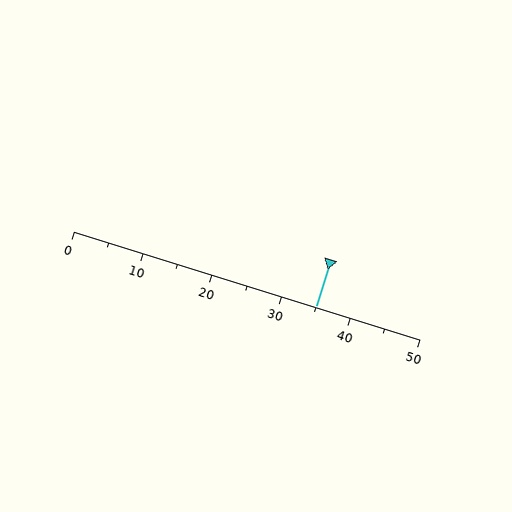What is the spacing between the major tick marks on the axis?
The major ticks are spaced 10 apart.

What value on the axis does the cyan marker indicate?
The marker indicates approximately 35.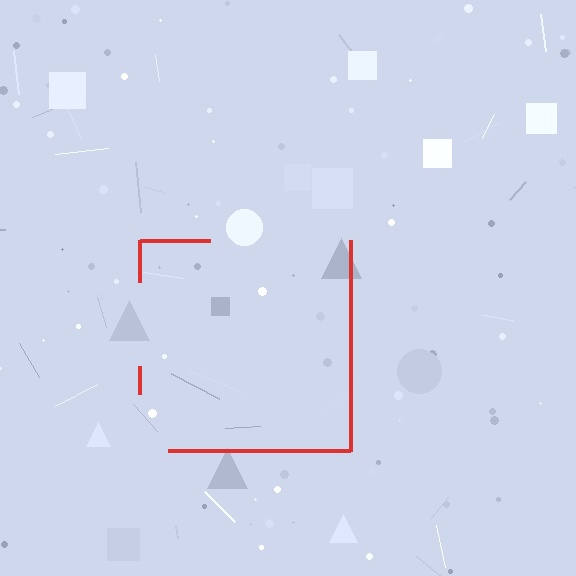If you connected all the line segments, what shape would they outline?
They would outline a square.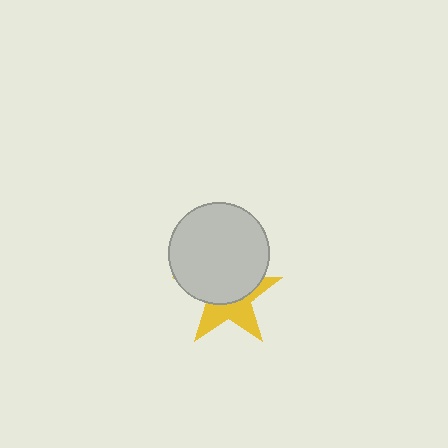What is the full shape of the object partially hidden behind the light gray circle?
The partially hidden object is a yellow star.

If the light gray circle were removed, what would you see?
You would see the complete yellow star.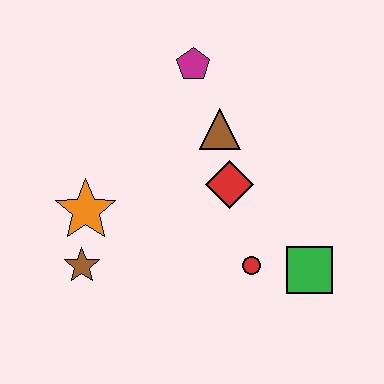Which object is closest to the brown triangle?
The red diamond is closest to the brown triangle.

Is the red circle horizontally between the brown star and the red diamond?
No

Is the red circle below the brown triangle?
Yes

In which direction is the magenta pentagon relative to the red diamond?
The magenta pentagon is above the red diamond.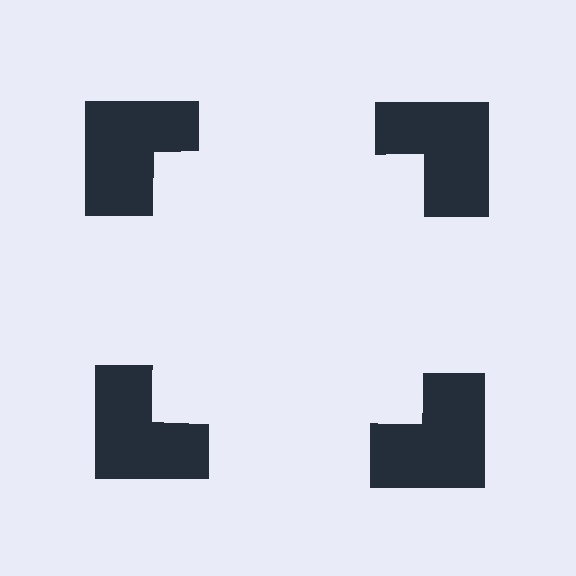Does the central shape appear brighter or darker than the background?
It typically appears slightly brighter than the background, even though no actual brightness change is drawn.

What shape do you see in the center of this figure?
An illusory square — its edges are inferred from the aligned wedge cuts in the notched squares, not physically drawn.